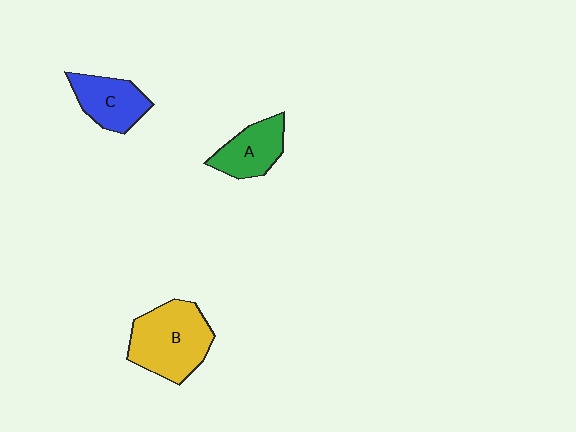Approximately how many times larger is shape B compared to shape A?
Approximately 1.6 times.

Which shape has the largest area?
Shape B (yellow).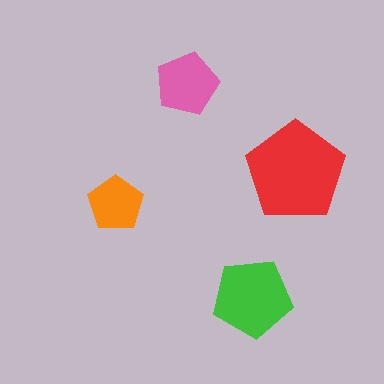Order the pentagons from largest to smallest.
the red one, the green one, the pink one, the orange one.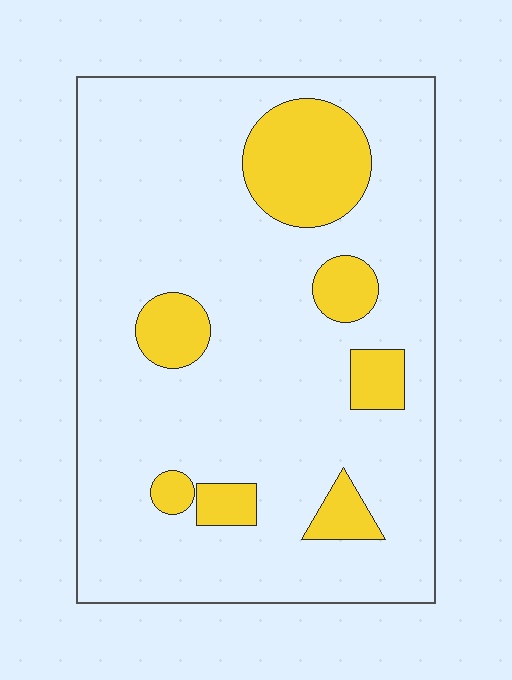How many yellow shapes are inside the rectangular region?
7.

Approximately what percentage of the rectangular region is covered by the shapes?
Approximately 15%.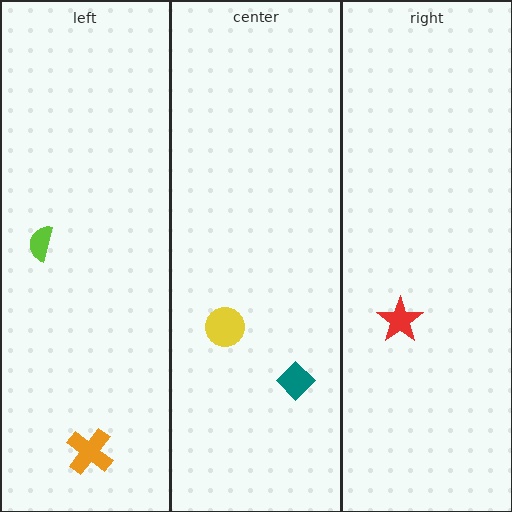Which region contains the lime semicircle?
The left region.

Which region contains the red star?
The right region.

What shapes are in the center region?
The yellow circle, the teal diamond.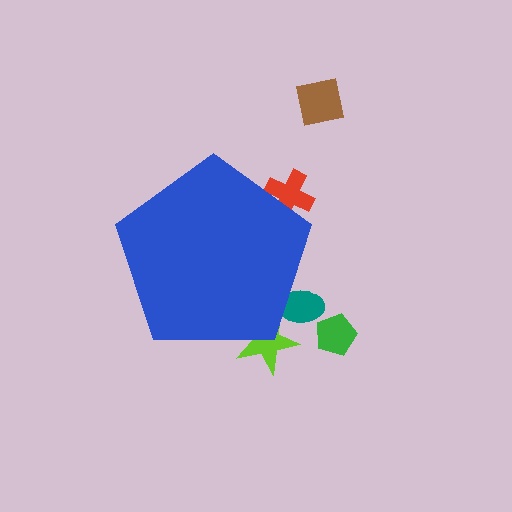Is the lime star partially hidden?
Yes, the lime star is partially hidden behind the blue pentagon.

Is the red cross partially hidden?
Yes, the red cross is partially hidden behind the blue pentagon.